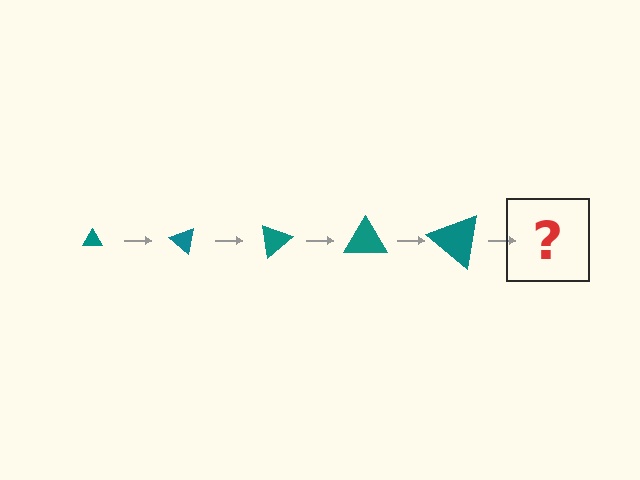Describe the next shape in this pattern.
It should be a triangle, larger than the previous one and rotated 200 degrees from the start.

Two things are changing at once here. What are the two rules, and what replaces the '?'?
The two rules are that the triangle grows larger each step and it rotates 40 degrees each step. The '?' should be a triangle, larger than the previous one and rotated 200 degrees from the start.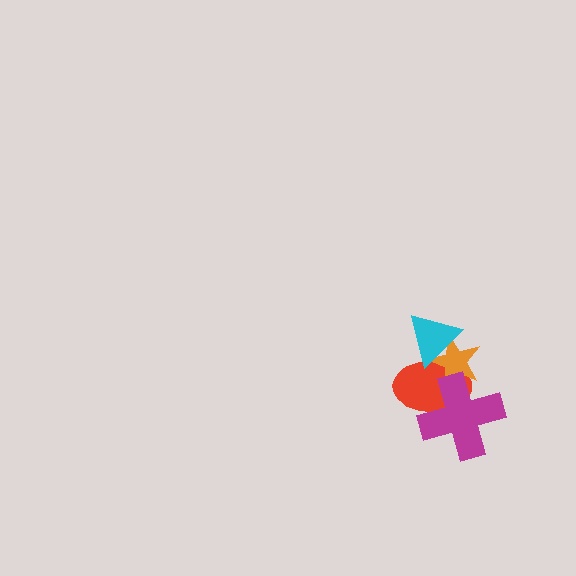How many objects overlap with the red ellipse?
3 objects overlap with the red ellipse.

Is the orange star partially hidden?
Yes, it is partially covered by another shape.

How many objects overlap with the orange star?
3 objects overlap with the orange star.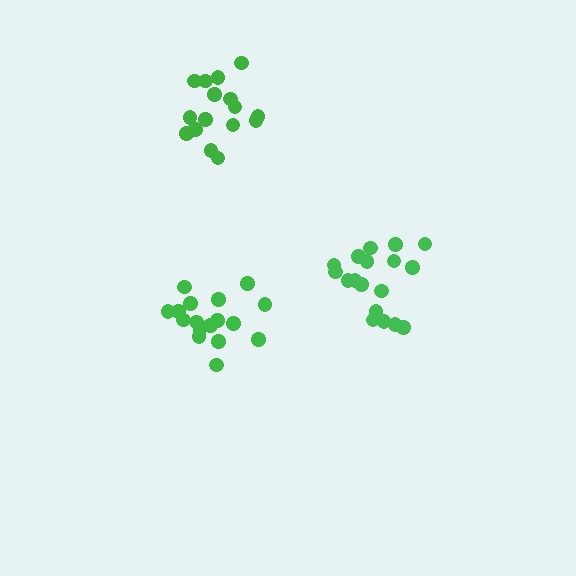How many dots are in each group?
Group 1: 18 dots, Group 2: 16 dots, Group 3: 17 dots (51 total).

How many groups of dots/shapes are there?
There are 3 groups.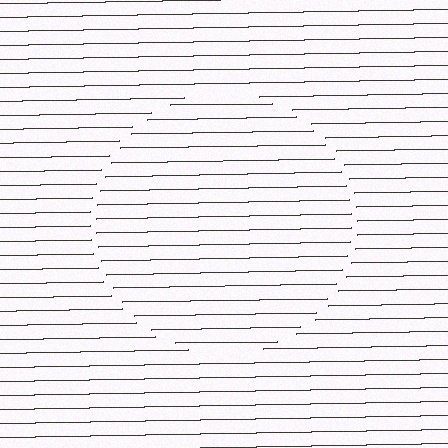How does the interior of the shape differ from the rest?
The interior of the shape contains the same grating, shifted by half a period — the contour is defined by the phase discontinuity where line-ends from the inner and outer gratings abut.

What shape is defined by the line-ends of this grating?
An illusory circle. The interior of the shape contains the same grating, shifted by half a period — the contour is defined by the phase discontinuity where line-ends from the inner and outer gratings abut.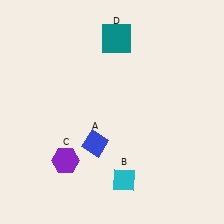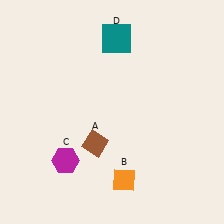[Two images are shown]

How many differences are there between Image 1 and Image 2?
There are 3 differences between the two images.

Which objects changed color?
A changed from blue to brown. B changed from cyan to orange. C changed from purple to magenta.